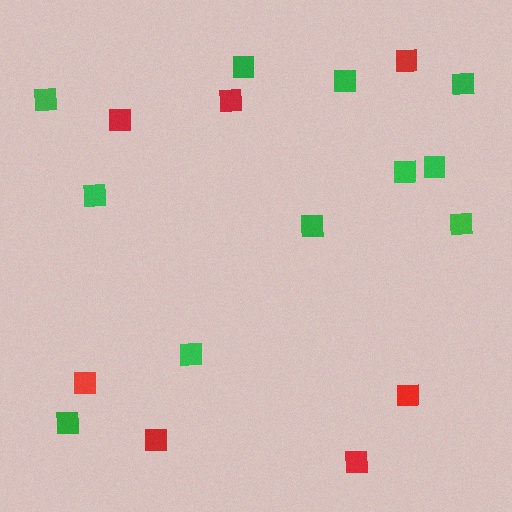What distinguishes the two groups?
There are 2 groups: one group of green squares (11) and one group of red squares (7).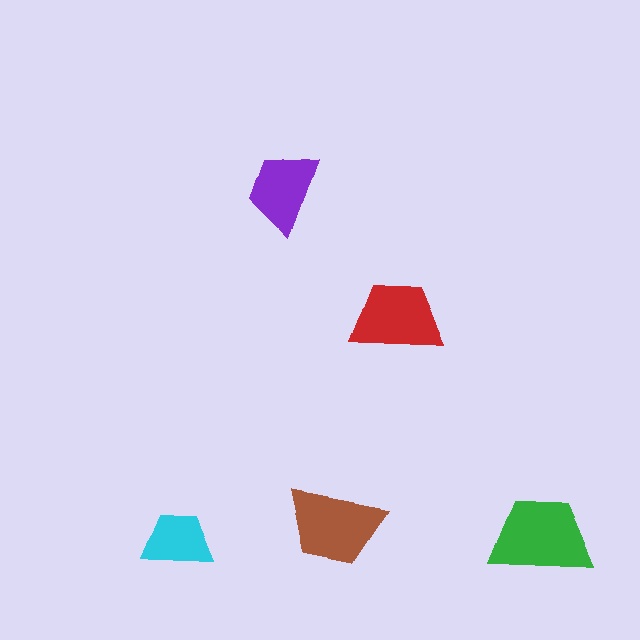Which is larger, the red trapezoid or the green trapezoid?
The green one.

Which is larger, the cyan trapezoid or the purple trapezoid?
The purple one.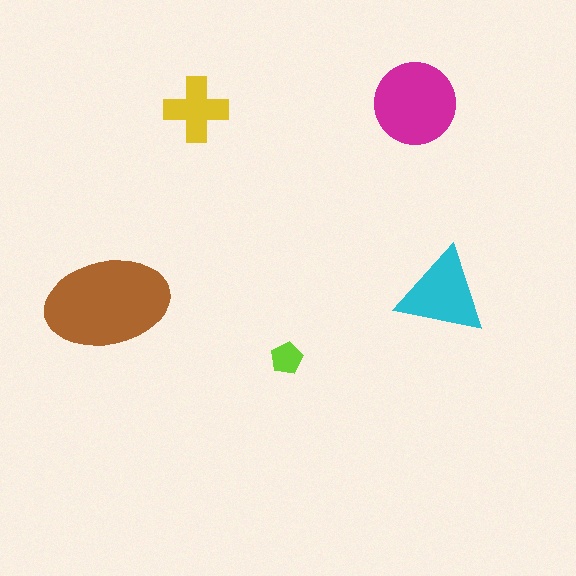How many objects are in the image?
There are 5 objects in the image.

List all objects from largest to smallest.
The brown ellipse, the magenta circle, the cyan triangle, the yellow cross, the lime pentagon.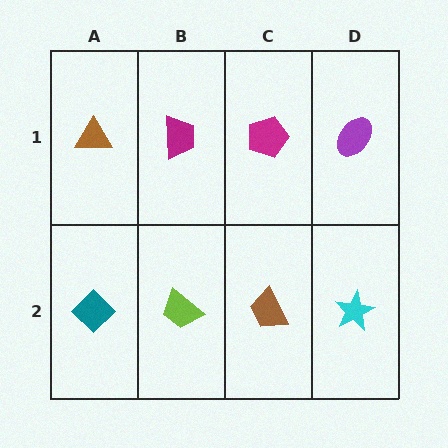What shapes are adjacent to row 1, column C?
A brown trapezoid (row 2, column C), a magenta trapezoid (row 1, column B), a purple ellipse (row 1, column D).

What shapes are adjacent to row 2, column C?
A magenta pentagon (row 1, column C), a lime trapezoid (row 2, column B), a cyan star (row 2, column D).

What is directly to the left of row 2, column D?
A brown trapezoid.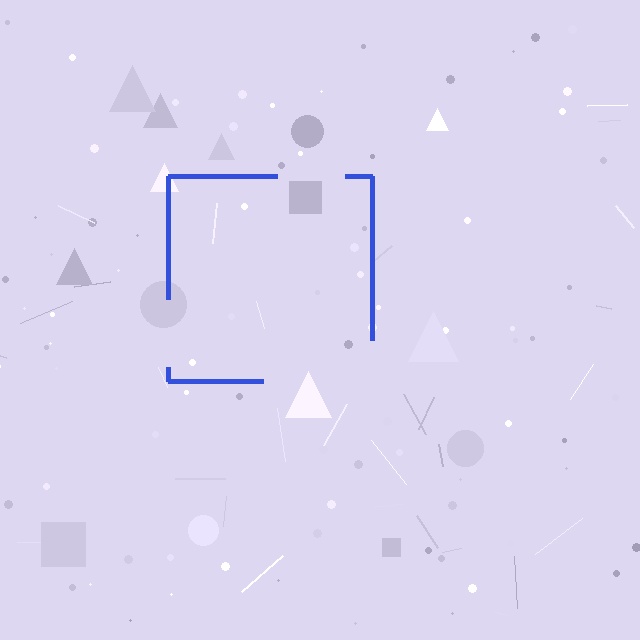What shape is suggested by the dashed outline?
The dashed outline suggests a square.